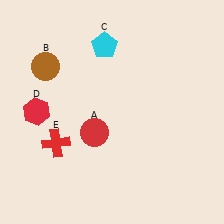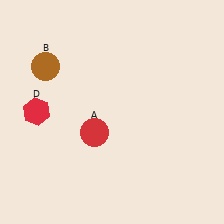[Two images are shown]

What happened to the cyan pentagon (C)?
The cyan pentagon (C) was removed in Image 2. It was in the top-left area of Image 1.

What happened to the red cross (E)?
The red cross (E) was removed in Image 2. It was in the bottom-left area of Image 1.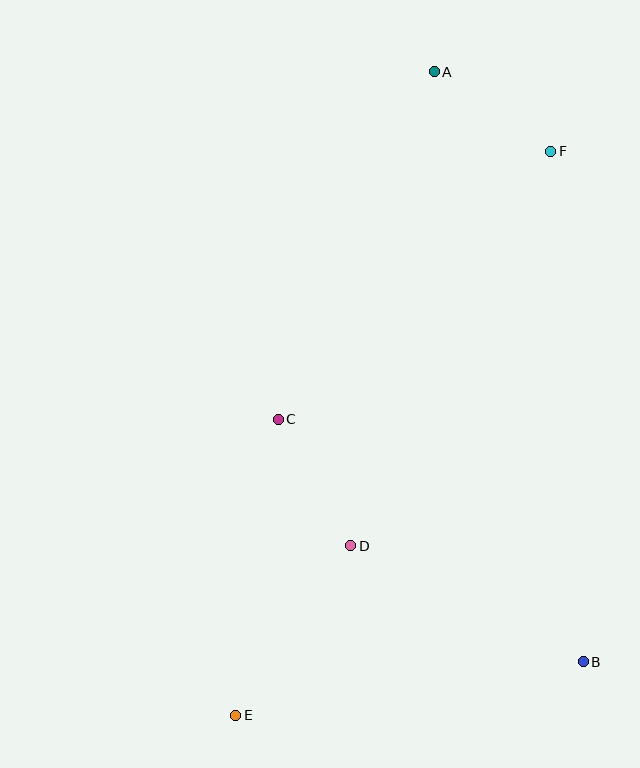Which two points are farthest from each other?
Points A and E are farthest from each other.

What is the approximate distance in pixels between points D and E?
The distance between D and E is approximately 205 pixels.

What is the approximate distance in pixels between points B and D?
The distance between B and D is approximately 260 pixels.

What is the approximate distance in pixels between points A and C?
The distance between A and C is approximately 381 pixels.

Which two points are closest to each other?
Points A and F are closest to each other.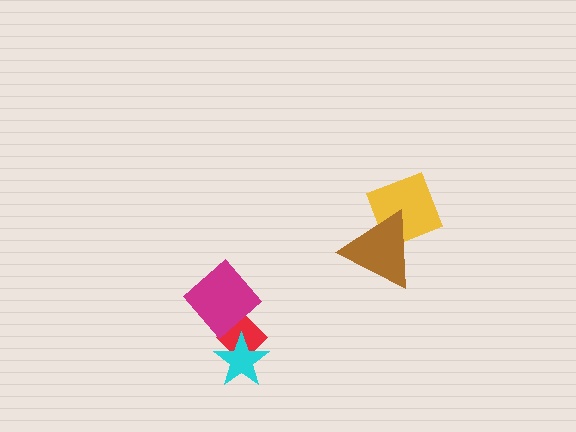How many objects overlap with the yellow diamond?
1 object overlaps with the yellow diamond.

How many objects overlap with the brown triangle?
1 object overlaps with the brown triangle.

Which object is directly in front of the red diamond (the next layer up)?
The magenta diamond is directly in front of the red diamond.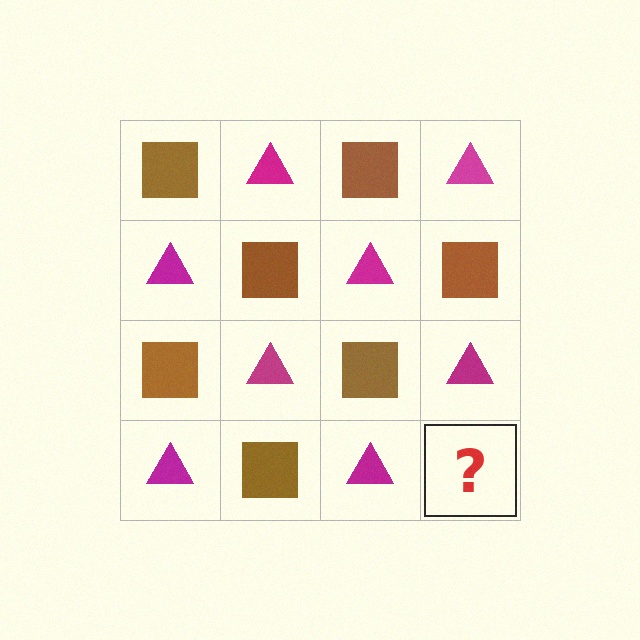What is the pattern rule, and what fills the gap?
The rule is that it alternates brown square and magenta triangle in a checkerboard pattern. The gap should be filled with a brown square.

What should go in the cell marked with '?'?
The missing cell should contain a brown square.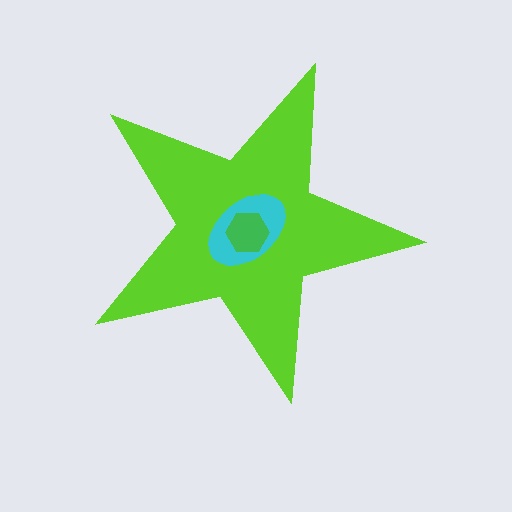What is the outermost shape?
The lime star.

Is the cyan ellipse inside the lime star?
Yes.